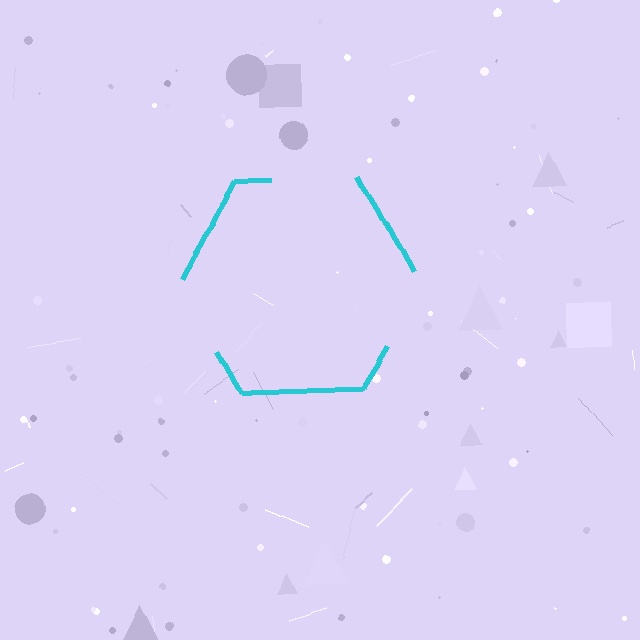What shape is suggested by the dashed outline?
The dashed outline suggests a hexagon.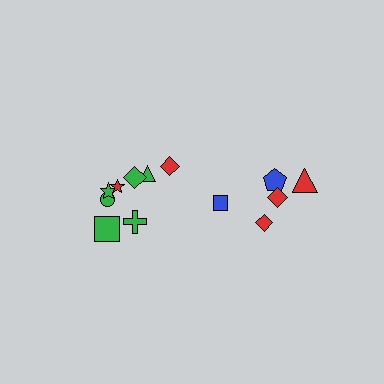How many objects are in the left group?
There are 8 objects.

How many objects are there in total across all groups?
There are 13 objects.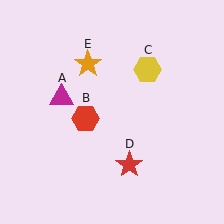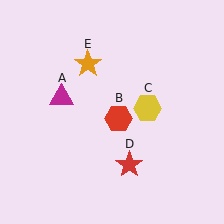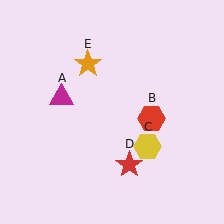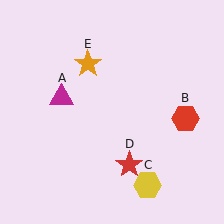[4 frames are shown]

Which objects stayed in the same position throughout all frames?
Magenta triangle (object A) and red star (object D) and orange star (object E) remained stationary.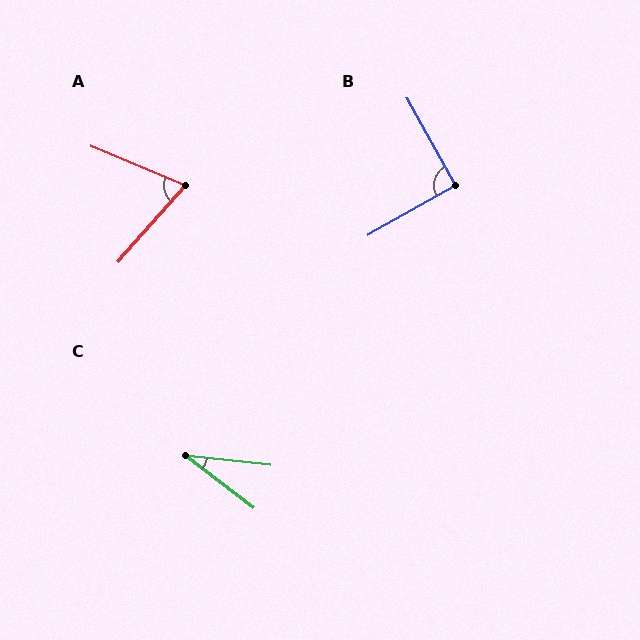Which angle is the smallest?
C, at approximately 31 degrees.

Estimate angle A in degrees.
Approximately 71 degrees.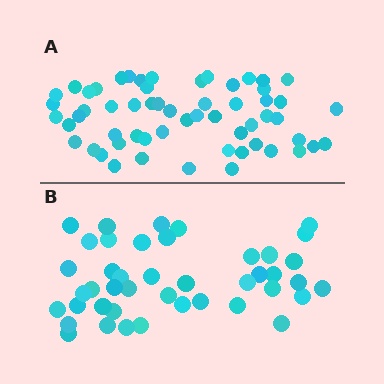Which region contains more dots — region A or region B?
Region A (the top region) has more dots.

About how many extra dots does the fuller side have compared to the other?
Region A has approximately 15 more dots than region B.